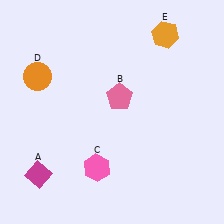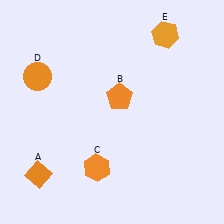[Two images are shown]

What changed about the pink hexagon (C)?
In Image 1, C is pink. In Image 2, it changed to orange.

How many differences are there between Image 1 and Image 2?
There are 3 differences between the two images.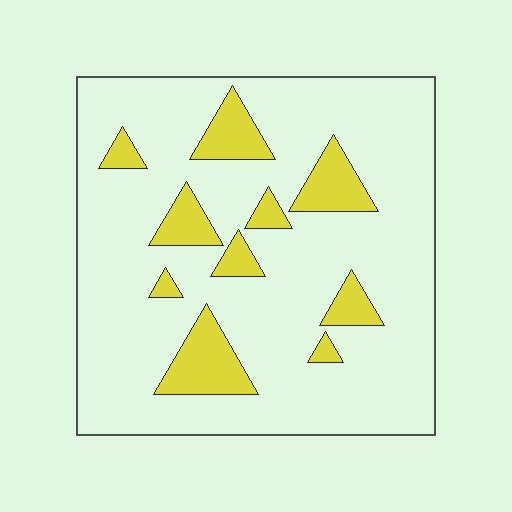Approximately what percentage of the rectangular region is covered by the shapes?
Approximately 15%.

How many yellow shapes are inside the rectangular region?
10.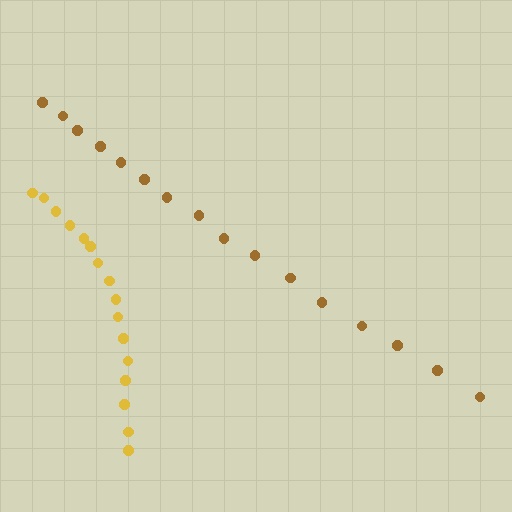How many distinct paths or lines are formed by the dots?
There are 2 distinct paths.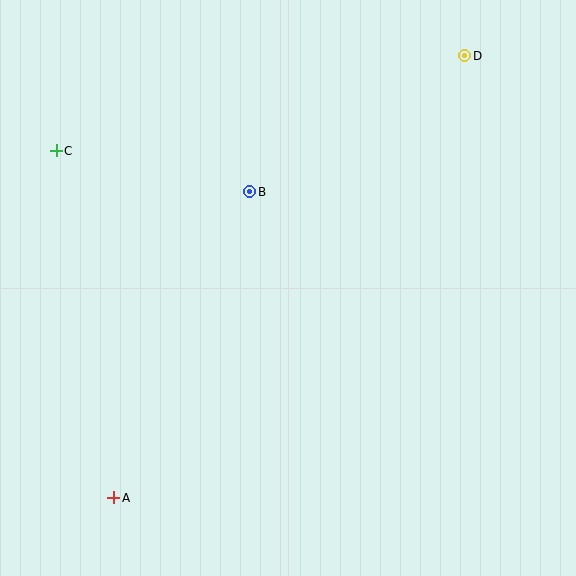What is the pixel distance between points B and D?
The distance between B and D is 254 pixels.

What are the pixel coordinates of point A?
Point A is at (114, 498).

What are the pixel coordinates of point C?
Point C is at (56, 151).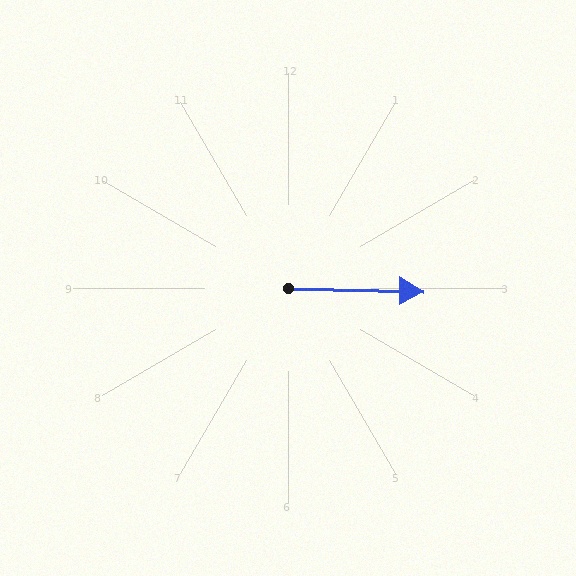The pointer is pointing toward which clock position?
Roughly 3 o'clock.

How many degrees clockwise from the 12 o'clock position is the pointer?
Approximately 91 degrees.